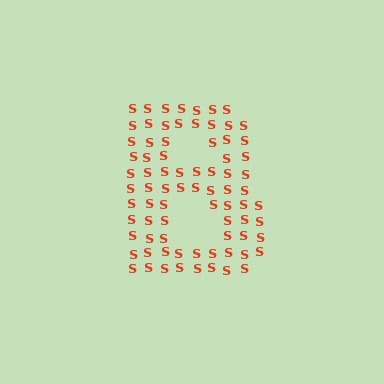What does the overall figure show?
The overall figure shows the letter B.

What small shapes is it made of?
It is made of small letter S's.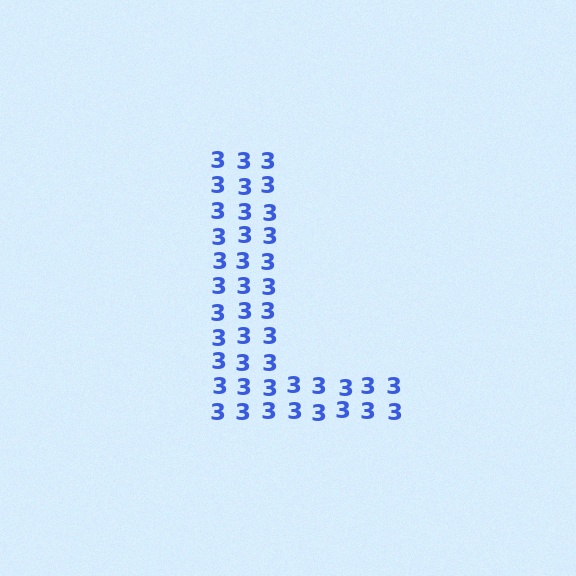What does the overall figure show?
The overall figure shows the letter L.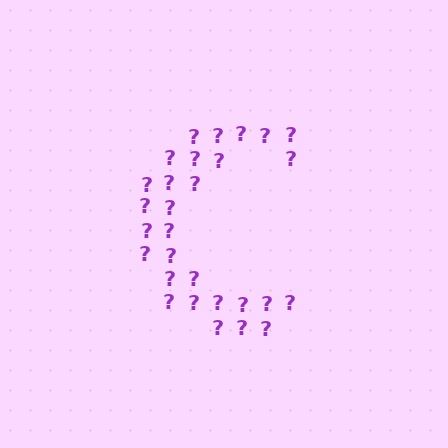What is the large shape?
The large shape is the letter C.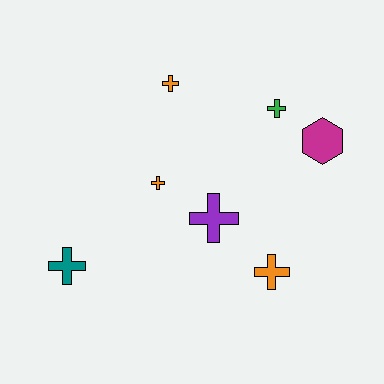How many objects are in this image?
There are 7 objects.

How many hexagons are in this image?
There is 1 hexagon.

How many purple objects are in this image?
There is 1 purple object.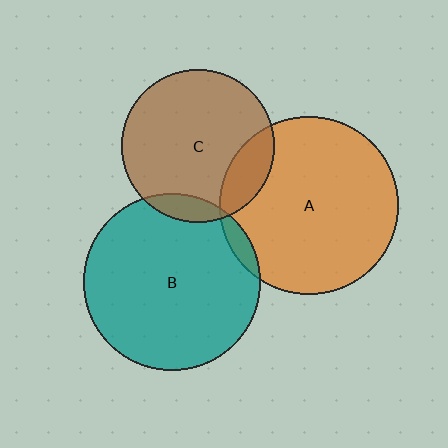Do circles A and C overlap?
Yes.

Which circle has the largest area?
Circle A (orange).